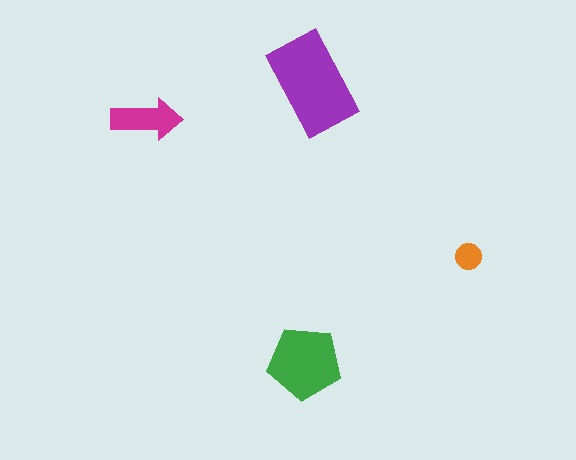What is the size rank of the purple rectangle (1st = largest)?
1st.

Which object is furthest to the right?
The orange circle is rightmost.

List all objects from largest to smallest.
The purple rectangle, the green pentagon, the magenta arrow, the orange circle.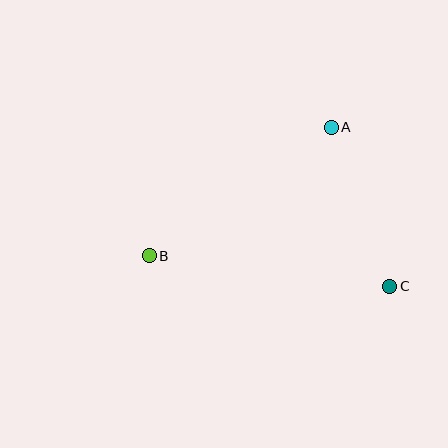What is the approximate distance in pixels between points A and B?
The distance between A and B is approximately 222 pixels.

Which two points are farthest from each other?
Points B and C are farthest from each other.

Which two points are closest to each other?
Points A and C are closest to each other.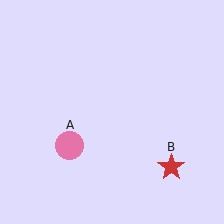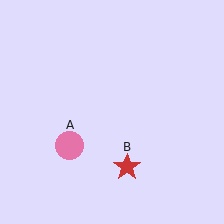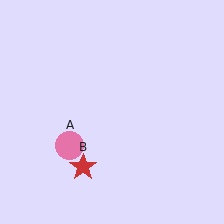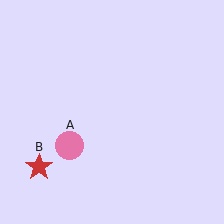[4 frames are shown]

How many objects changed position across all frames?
1 object changed position: red star (object B).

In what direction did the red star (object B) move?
The red star (object B) moved left.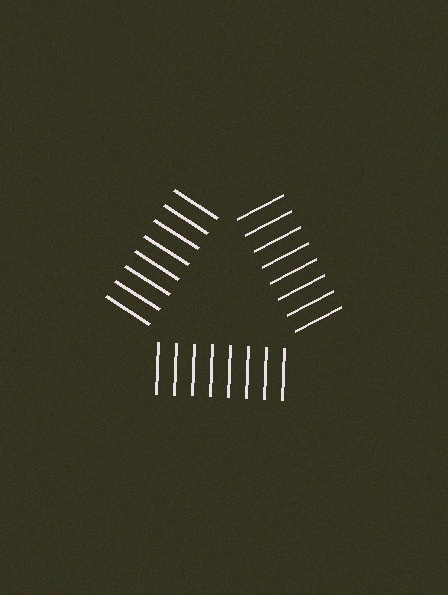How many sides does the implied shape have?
3 sides — the line-ends trace a triangle.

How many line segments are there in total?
24 — 8 along each of the 3 edges.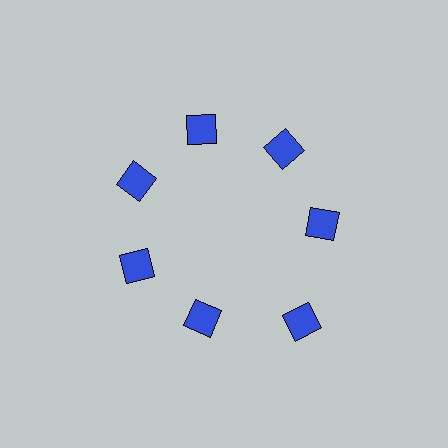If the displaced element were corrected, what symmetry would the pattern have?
It would have 7-fold rotational symmetry — the pattern would map onto itself every 51 degrees.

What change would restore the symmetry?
The symmetry would be restored by moving it inward, back onto the ring so that all 7 squares sit at equal angles and equal distance from the center.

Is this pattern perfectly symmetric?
No. The 7 blue squares are arranged in a ring, but one element near the 5 o'clock position is pushed outward from the center, breaking the 7-fold rotational symmetry.